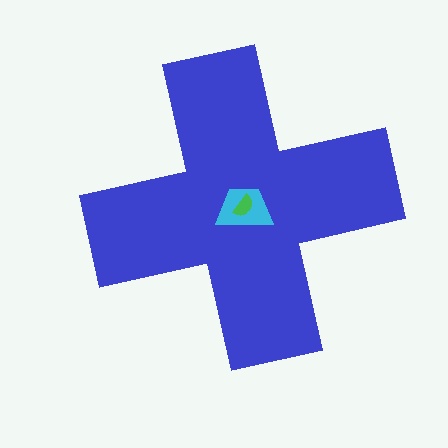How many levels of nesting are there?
3.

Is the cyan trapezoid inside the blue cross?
Yes.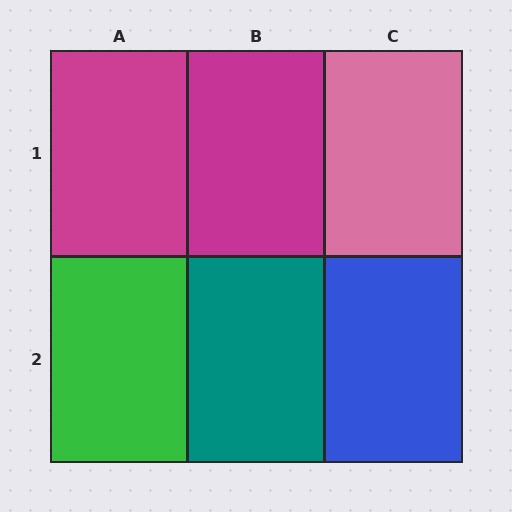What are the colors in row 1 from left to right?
Magenta, magenta, pink.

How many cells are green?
1 cell is green.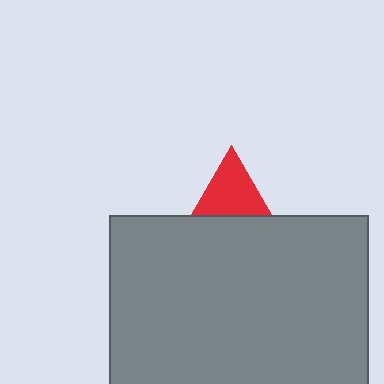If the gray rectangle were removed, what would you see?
You would see the complete red triangle.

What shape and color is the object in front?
The object in front is a gray rectangle.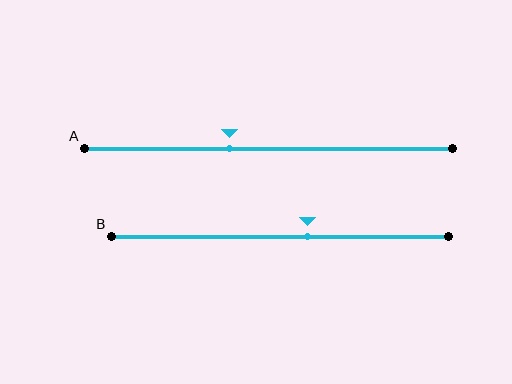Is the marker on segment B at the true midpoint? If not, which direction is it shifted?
No, the marker on segment B is shifted to the right by about 8% of the segment length.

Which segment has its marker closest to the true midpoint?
Segment B has its marker closest to the true midpoint.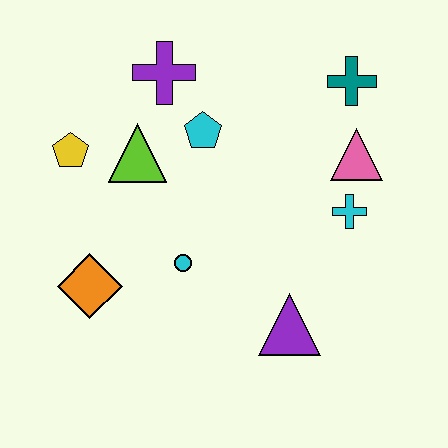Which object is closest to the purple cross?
The cyan pentagon is closest to the purple cross.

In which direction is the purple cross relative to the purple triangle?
The purple cross is above the purple triangle.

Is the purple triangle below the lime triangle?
Yes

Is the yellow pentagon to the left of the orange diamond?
Yes